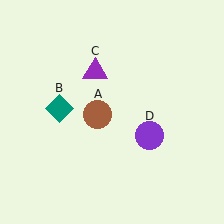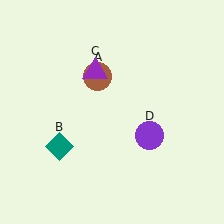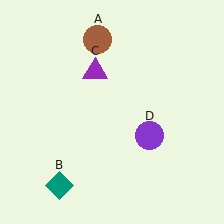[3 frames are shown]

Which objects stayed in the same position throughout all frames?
Purple triangle (object C) and purple circle (object D) remained stationary.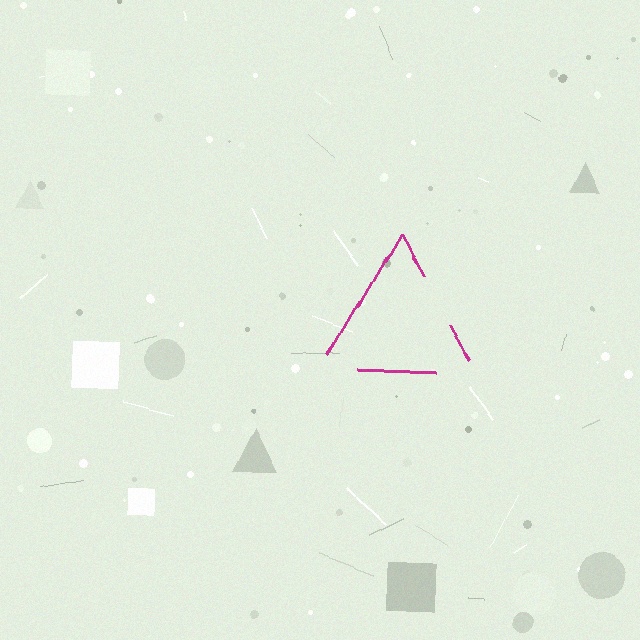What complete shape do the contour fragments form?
The contour fragments form a triangle.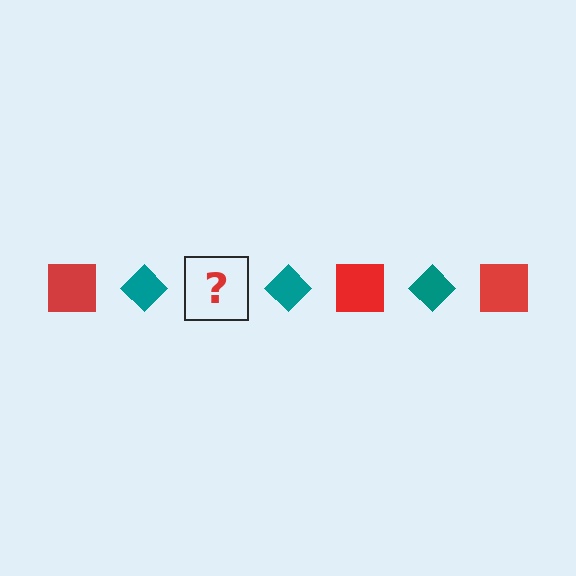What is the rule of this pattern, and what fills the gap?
The rule is that the pattern alternates between red square and teal diamond. The gap should be filled with a red square.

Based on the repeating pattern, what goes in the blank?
The blank should be a red square.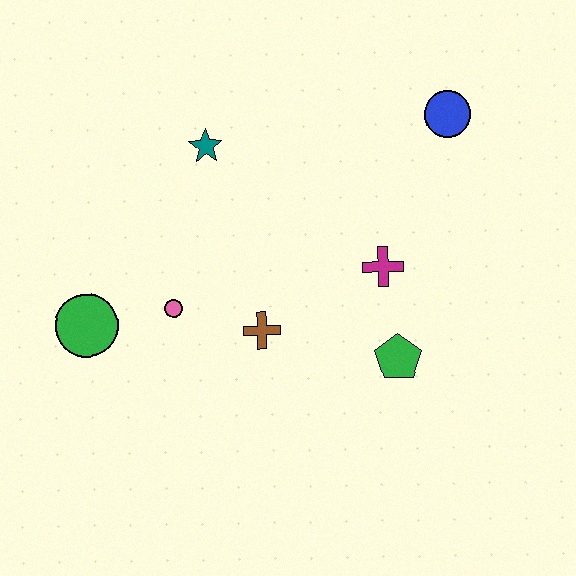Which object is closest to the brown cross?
The pink circle is closest to the brown cross.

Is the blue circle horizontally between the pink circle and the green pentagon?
No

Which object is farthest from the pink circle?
The blue circle is farthest from the pink circle.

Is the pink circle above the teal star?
No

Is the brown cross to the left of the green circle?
No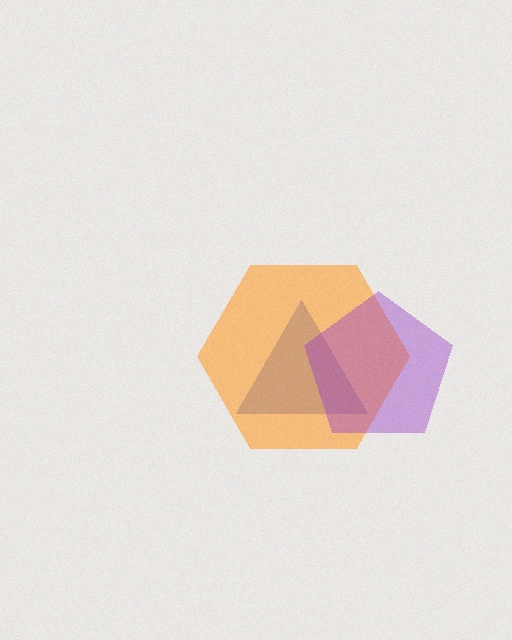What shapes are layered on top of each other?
The layered shapes are: a blue triangle, an orange hexagon, a purple pentagon.